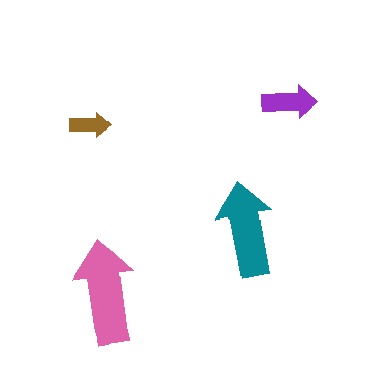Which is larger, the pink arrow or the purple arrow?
The pink one.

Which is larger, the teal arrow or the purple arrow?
The teal one.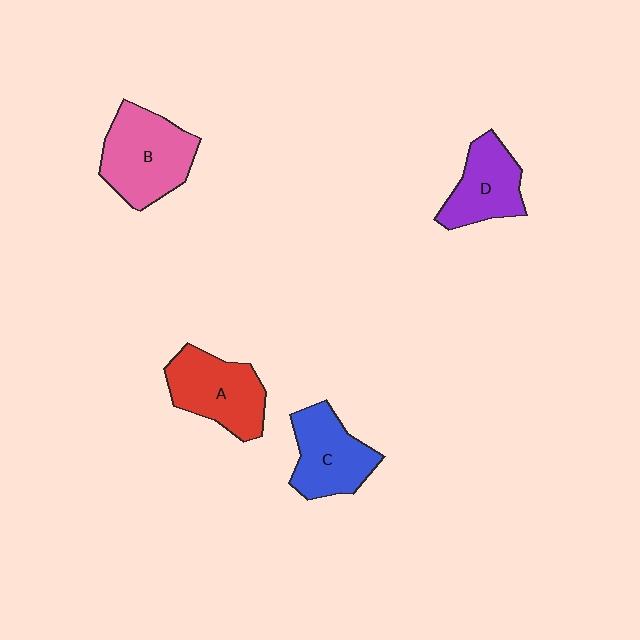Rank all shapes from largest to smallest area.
From largest to smallest: B (pink), A (red), C (blue), D (purple).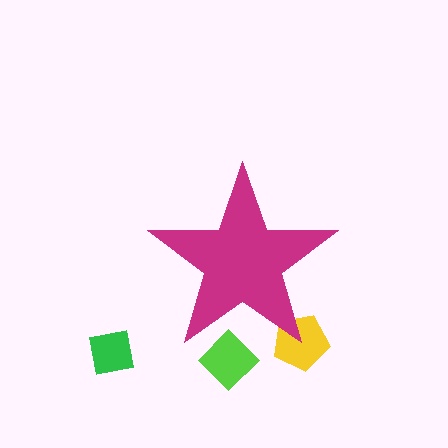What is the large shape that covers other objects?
A magenta star.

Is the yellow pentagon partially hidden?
Yes, the yellow pentagon is partially hidden behind the magenta star.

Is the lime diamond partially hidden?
Yes, the lime diamond is partially hidden behind the magenta star.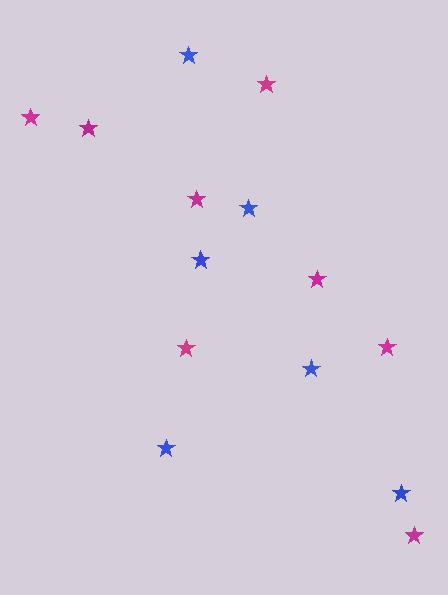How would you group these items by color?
There are 2 groups: one group of magenta stars (8) and one group of blue stars (6).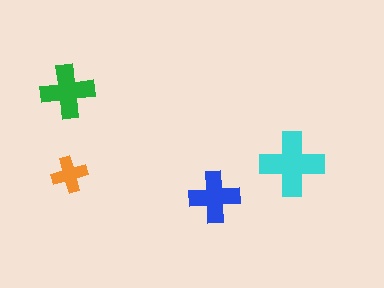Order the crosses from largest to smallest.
the cyan one, the green one, the blue one, the orange one.